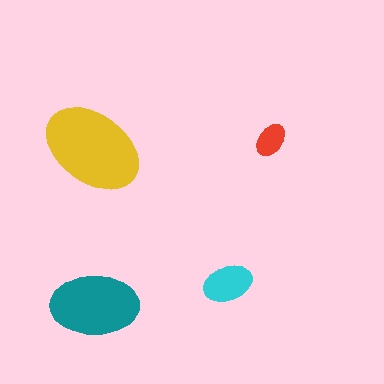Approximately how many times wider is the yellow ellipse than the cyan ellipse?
About 2 times wider.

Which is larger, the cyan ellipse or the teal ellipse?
The teal one.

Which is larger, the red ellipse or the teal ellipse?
The teal one.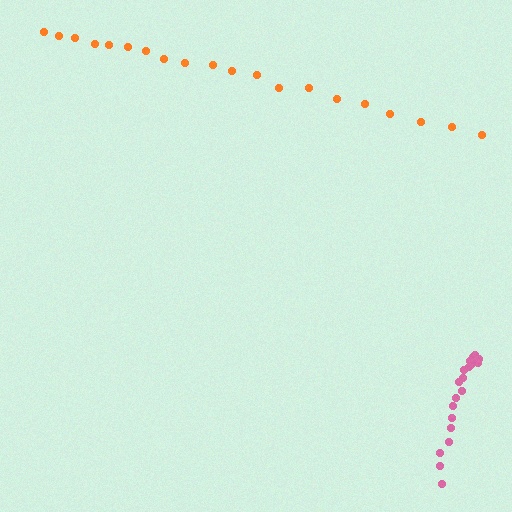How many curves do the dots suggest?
There are 2 distinct paths.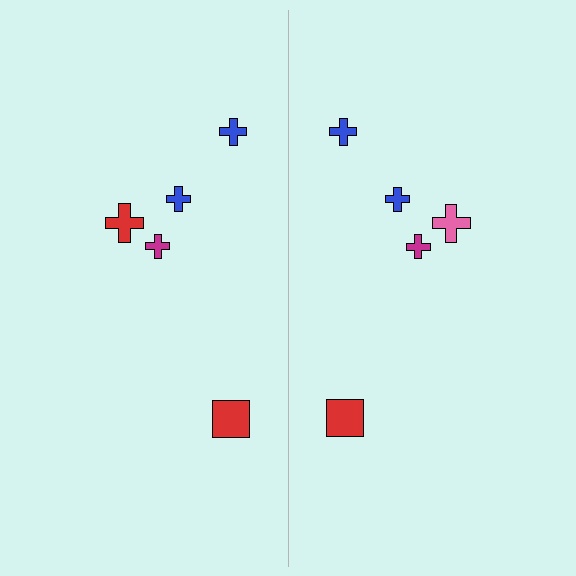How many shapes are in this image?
There are 10 shapes in this image.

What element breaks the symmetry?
The pink cross on the right side breaks the symmetry — its mirror counterpart is red.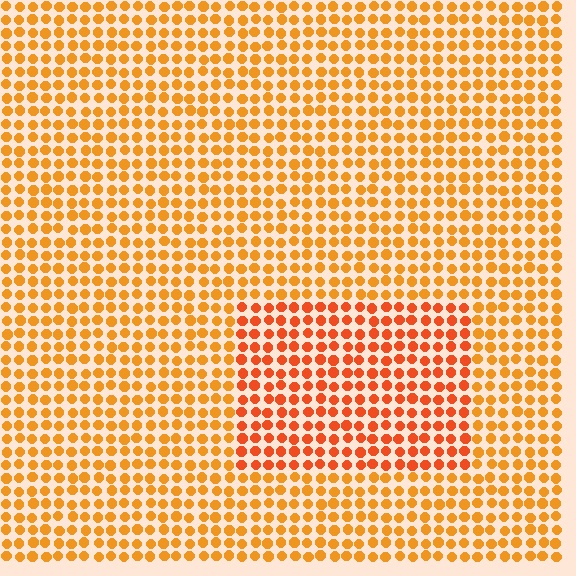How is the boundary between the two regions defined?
The boundary is defined purely by a slight shift in hue (about 21 degrees). Spacing, size, and orientation are identical on both sides.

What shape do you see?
I see a rectangle.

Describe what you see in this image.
The image is filled with small orange elements in a uniform arrangement. A rectangle-shaped region is visible where the elements are tinted to a slightly different hue, forming a subtle color boundary.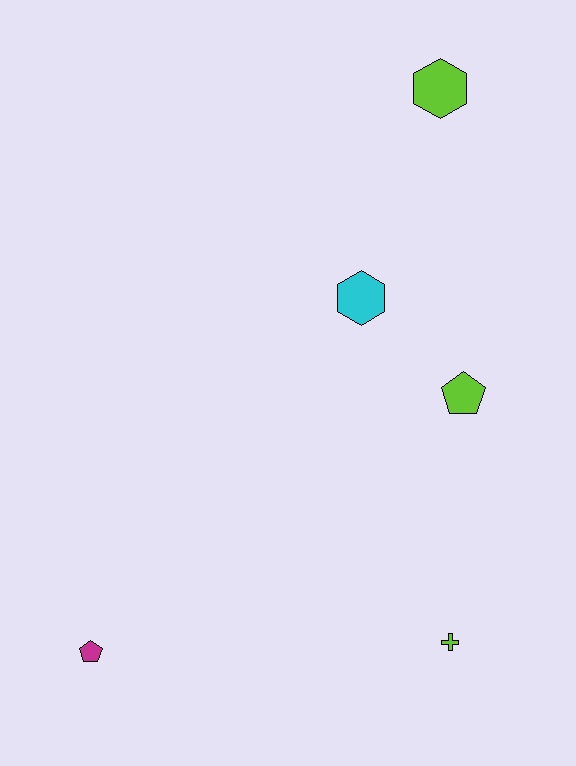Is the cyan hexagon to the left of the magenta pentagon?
No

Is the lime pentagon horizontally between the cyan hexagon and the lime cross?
No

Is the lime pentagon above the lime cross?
Yes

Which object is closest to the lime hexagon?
The cyan hexagon is closest to the lime hexagon.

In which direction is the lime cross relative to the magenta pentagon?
The lime cross is to the right of the magenta pentagon.